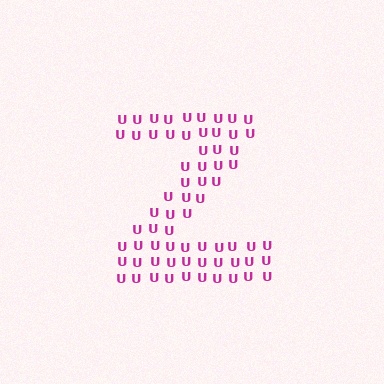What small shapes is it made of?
It is made of small letter U's.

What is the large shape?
The large shape is the letter Z.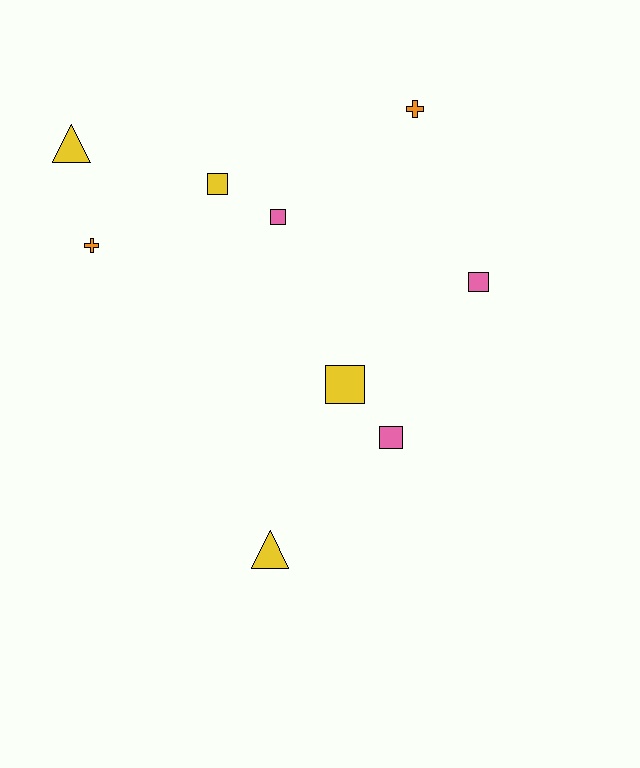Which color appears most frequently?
Yellow, with 4 objects.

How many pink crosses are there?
There are no pink crosses.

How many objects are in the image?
There are 9 objects.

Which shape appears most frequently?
Square, with 5 objects.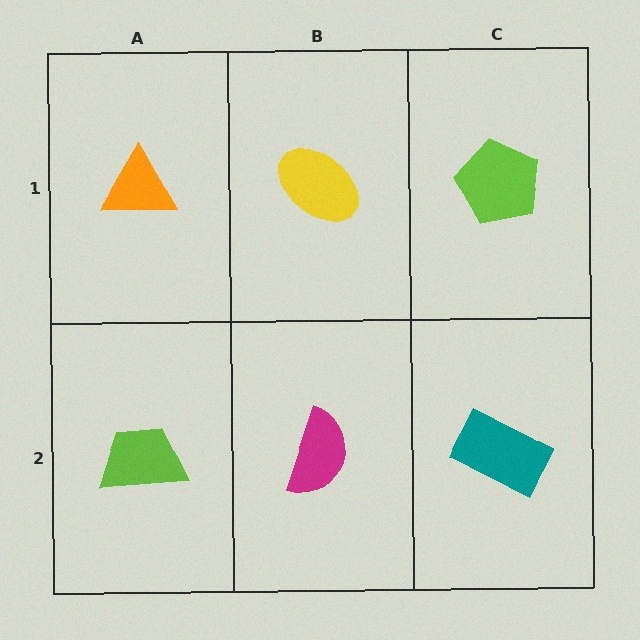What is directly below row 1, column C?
A teal rectangle.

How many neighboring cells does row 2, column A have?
2.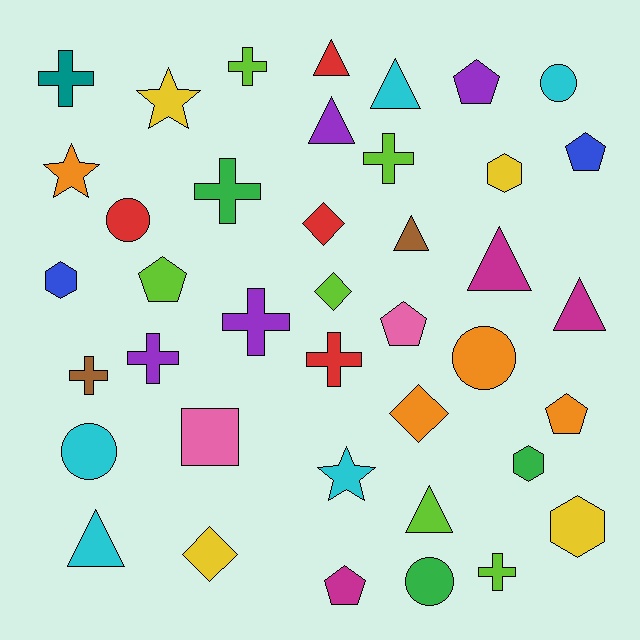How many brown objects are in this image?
There are 2 brown objects.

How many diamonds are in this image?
There are 4 diamonds.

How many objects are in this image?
There are 40 objects.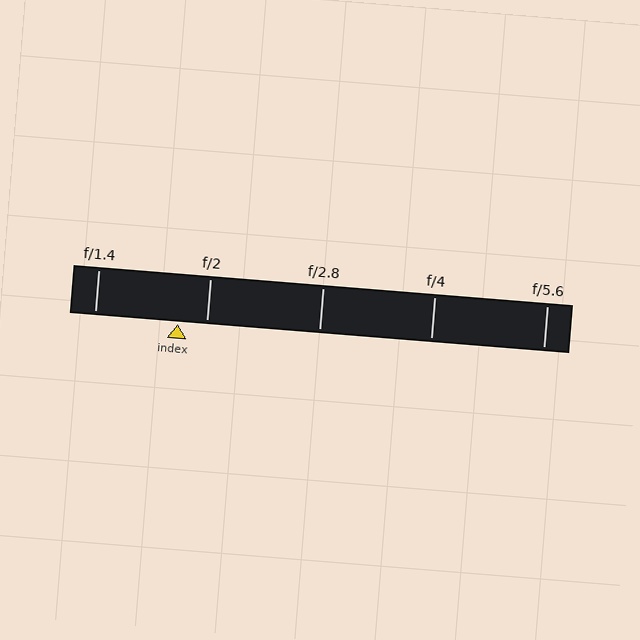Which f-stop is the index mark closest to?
The index mark is closest to f/2.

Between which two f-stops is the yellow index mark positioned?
The index mark is between f/1.4 and f/2.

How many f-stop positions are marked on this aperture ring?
There are 5 f-stop positions marked.